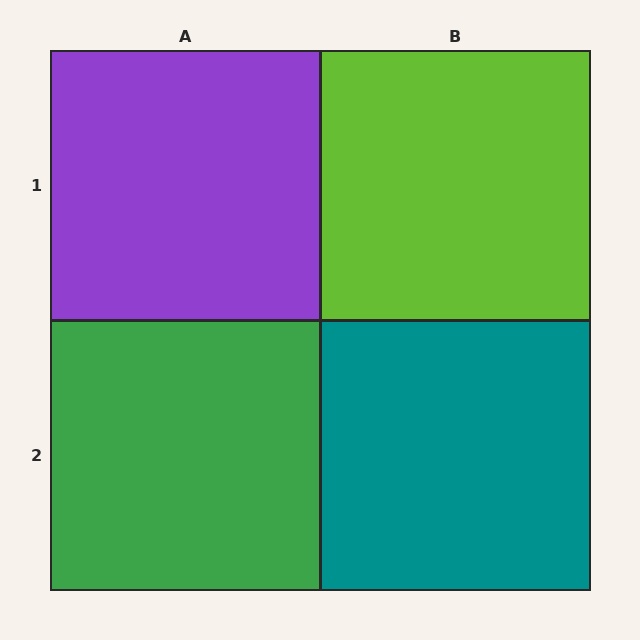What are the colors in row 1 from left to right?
Purple, lime.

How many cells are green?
1 cell is green.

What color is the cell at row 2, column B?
Teal.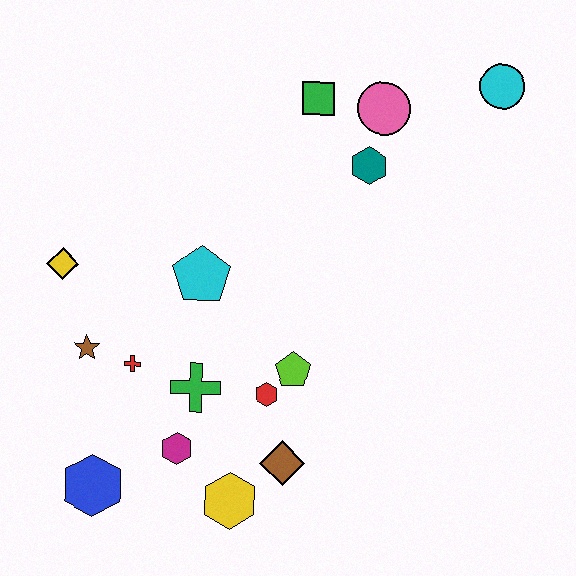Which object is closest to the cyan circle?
The pink circle is closest to the cyan circle.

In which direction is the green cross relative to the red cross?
The green cross is to the right of the red cross.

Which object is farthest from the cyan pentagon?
The cyan circle is farthest from the cyan pentagon.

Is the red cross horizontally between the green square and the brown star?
Yes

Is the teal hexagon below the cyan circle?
Yes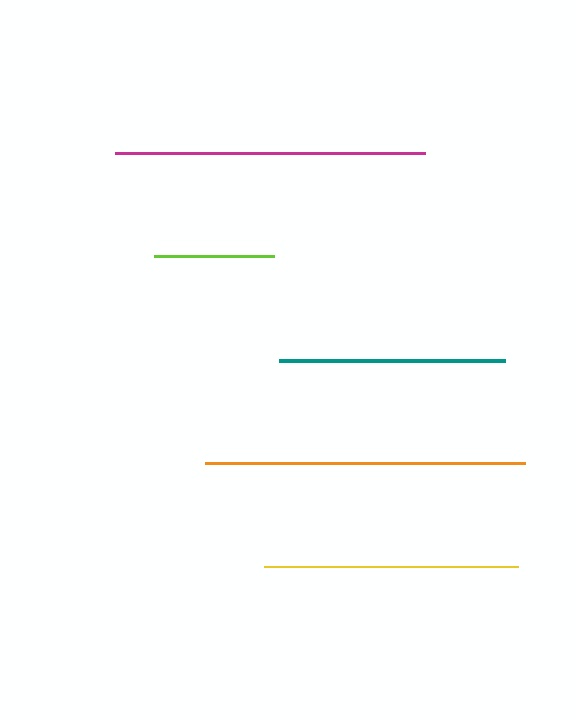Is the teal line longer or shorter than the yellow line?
The yellow line is longer than the teal line.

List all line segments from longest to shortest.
From longest to shortest: orange, magenta, yellow, teal, lime.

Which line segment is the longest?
The orange line is the longest at approximately 320 pixels.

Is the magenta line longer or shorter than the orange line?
The orange line is longer than the magenta line.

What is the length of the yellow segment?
The yellow segment is approximately 254 pixels long.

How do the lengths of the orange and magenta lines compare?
The orange and magenta lines are approximately the same length.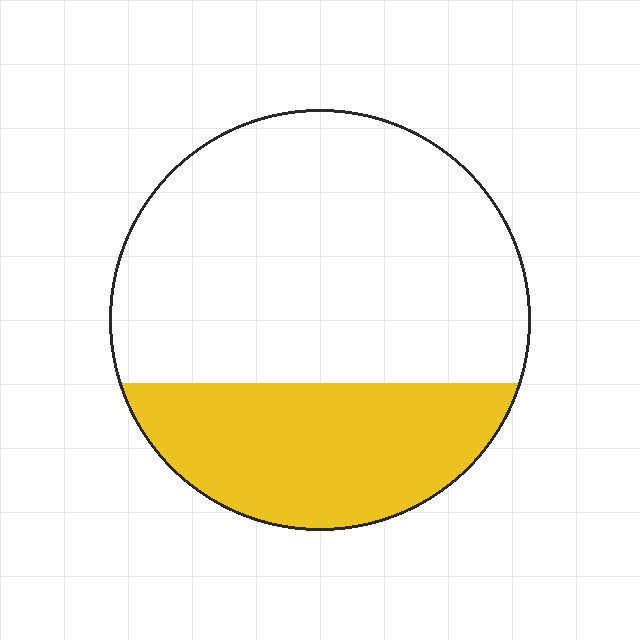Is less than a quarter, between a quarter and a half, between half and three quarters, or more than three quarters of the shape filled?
Between a quarter and a half.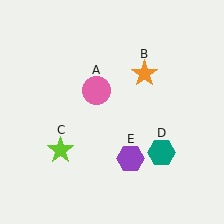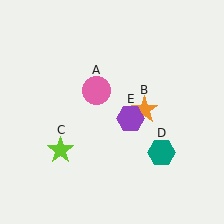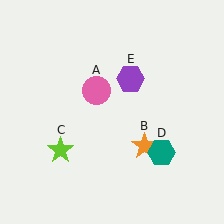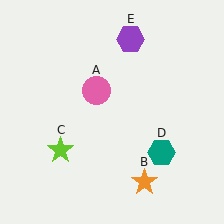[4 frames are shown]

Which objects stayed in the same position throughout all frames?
Pink circle (object A) and lime star (object C) and teal hexagon (object D) remained stationary.